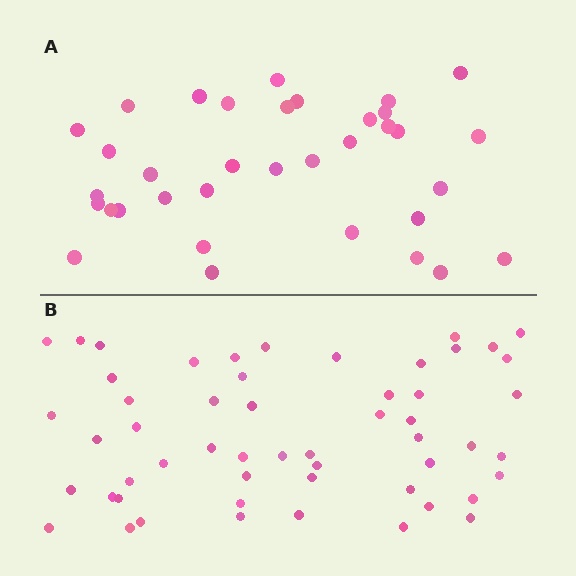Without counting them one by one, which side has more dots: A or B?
Region B (the bottom region) has more dots.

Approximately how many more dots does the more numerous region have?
Region B has approximately 20 more dots than region A.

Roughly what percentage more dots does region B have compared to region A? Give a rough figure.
About 55% more.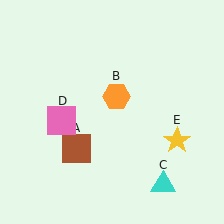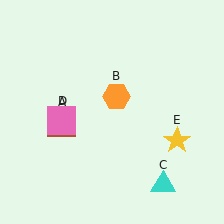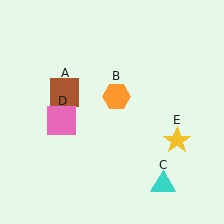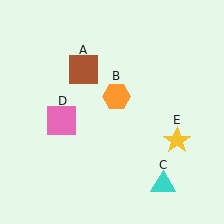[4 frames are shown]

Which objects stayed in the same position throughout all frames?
Orange hexagon (object B) and cyan triangle (object C) and pink square (object D) and yellow star (object E) remained stationary.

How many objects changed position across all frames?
1 object changed position: brown square (object A).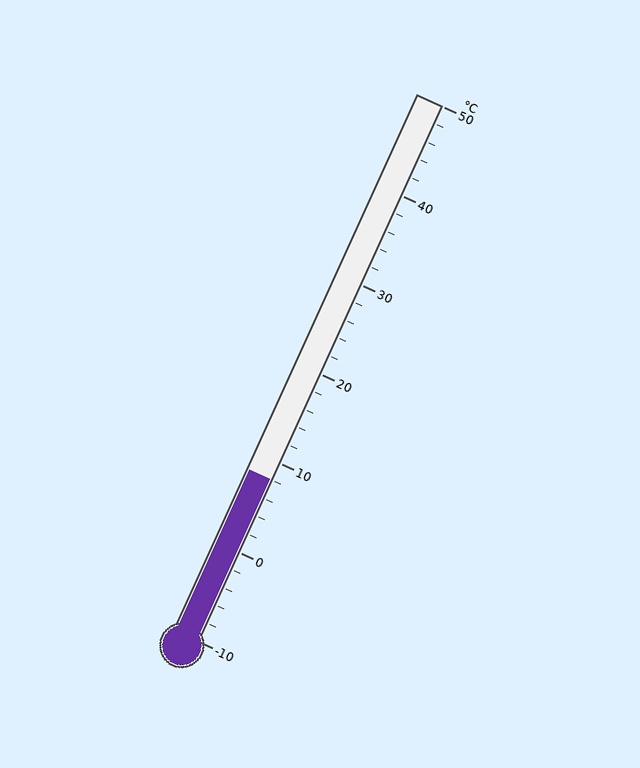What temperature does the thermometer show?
The thermometer shows approximately 8°C.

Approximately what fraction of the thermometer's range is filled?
The thermometer is filled to approximately 30% of its range.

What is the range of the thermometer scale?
The thermometer scale ranges from -10°C to 50°C.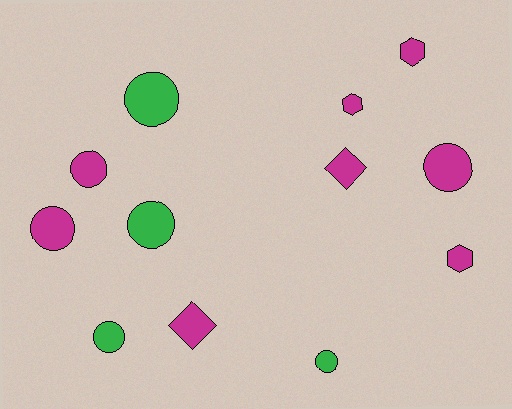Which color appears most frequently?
Magenta, with 8 objects.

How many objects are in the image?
There are 12 objects.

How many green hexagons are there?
There are no green hexagons.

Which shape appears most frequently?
Circle, with 7 objects.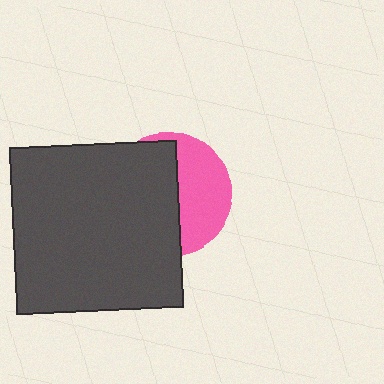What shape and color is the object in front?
The object in front is a dark gray square.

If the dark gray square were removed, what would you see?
You would see the complete pink circle.